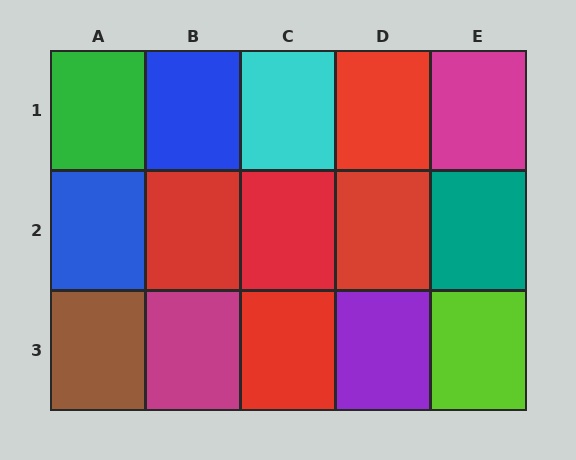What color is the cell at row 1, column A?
Green.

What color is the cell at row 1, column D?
Red.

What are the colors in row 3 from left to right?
Brown, magenta, red, purple, lime.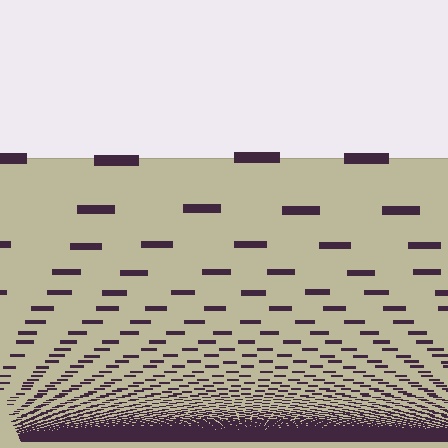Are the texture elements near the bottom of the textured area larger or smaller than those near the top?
Smaller. The gradient is inverted — elements near the bottom are smaller and denser.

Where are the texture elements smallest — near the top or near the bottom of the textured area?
Near the bottom.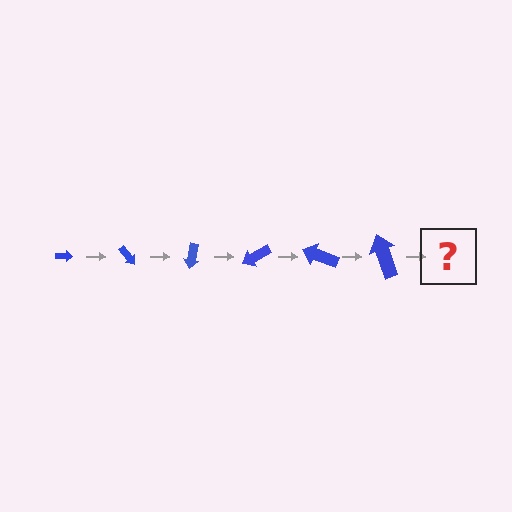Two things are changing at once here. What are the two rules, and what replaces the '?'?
The two rules are that the arrow grows larger each step and it rotates 50 degrees each step. The '?' should be an arrow, larger than the previous one and rotated 300 degrees from the start.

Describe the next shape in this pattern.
It should be an arrow, larger than the previous one and rotated 300 degrees from the start.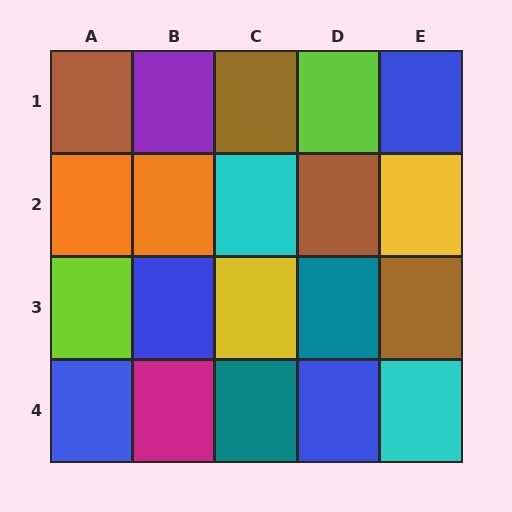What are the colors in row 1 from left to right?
Brown, purple, brown, lime, blue.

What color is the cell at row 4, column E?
Cyan.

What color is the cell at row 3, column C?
Yellow.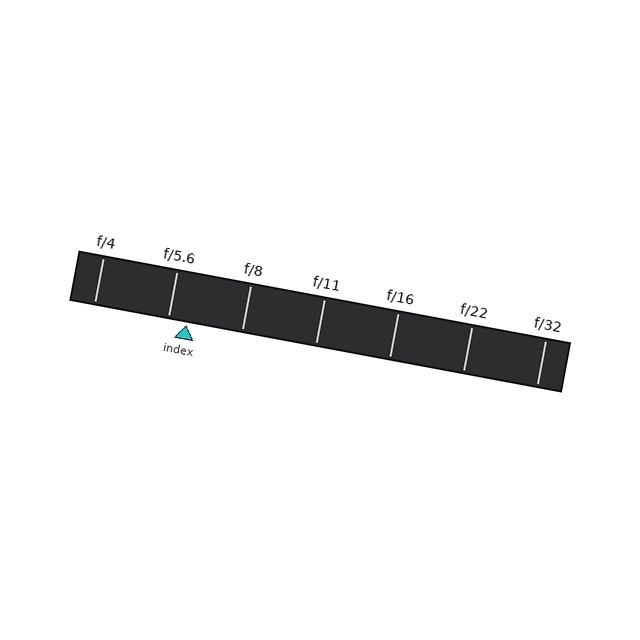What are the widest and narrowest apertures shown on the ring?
The widest aperture shown is f/4 and the narrowest is f/32.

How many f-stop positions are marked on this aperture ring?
There are 7 f-stop positions marked.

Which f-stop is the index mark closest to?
The index mark is closest to f/5.6.